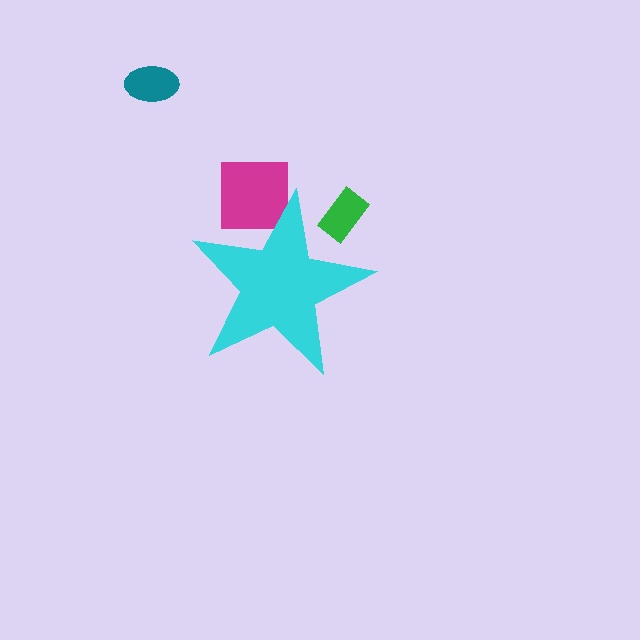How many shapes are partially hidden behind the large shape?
2 shapes are partially hidden.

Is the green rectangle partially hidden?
Yes, the green rectangle is partially hidden behind the cyan star.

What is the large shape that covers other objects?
A cyan star.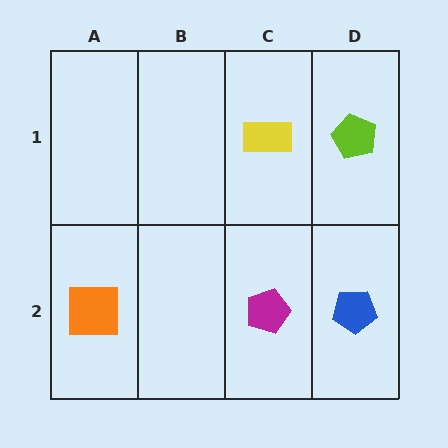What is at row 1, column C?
A yellow rectangle.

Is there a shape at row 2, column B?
No, that cell is empty.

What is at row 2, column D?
A blue pentagon.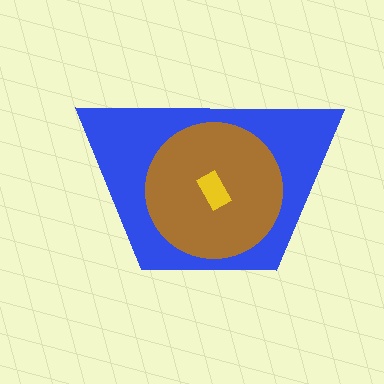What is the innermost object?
The yellow rectangle.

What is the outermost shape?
The blue trapezoid.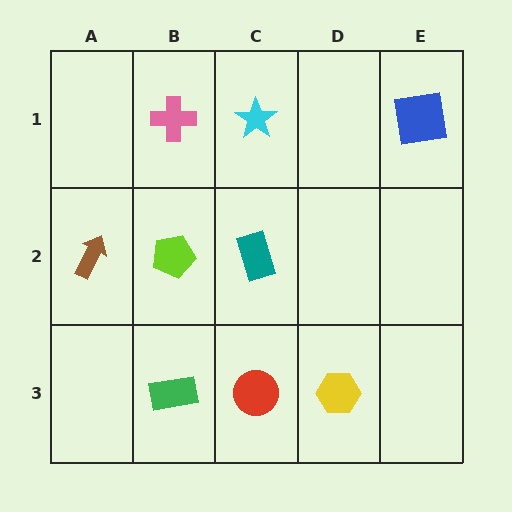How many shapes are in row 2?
3 shapes.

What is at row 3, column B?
A green rectangle.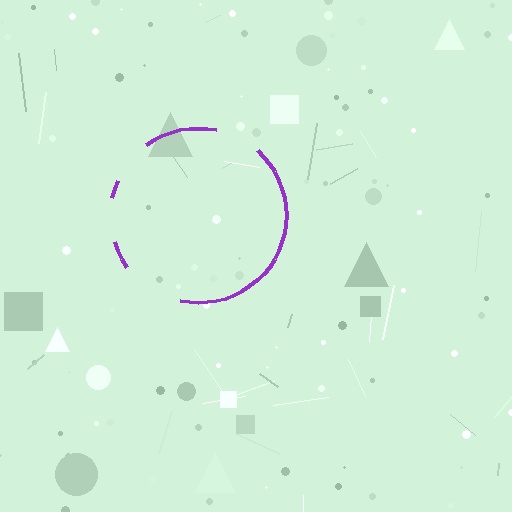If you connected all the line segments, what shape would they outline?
They would outline a circle.